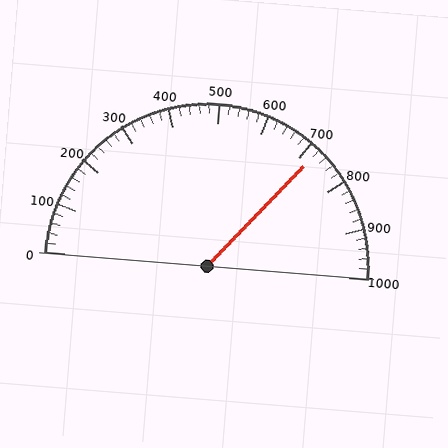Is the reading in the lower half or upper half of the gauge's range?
The reading is in the upper half of the range (0 to 1000).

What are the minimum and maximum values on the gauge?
The gauge ranges from 0 to 1000.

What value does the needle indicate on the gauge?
The needle indicates approximately 720.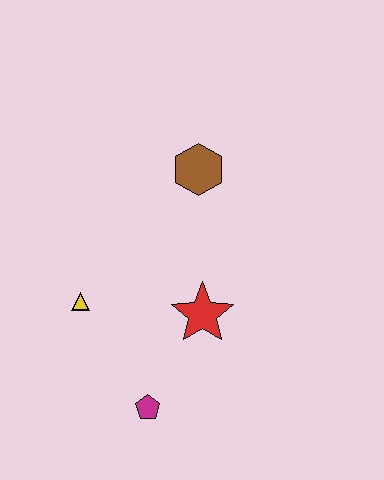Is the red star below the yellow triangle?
Yes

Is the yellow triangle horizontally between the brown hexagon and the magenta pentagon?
No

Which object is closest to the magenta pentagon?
The red star is closest to the magenta pentagon.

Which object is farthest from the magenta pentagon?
The brown hexagon is farthest from the magenta pentagon.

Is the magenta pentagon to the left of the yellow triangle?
No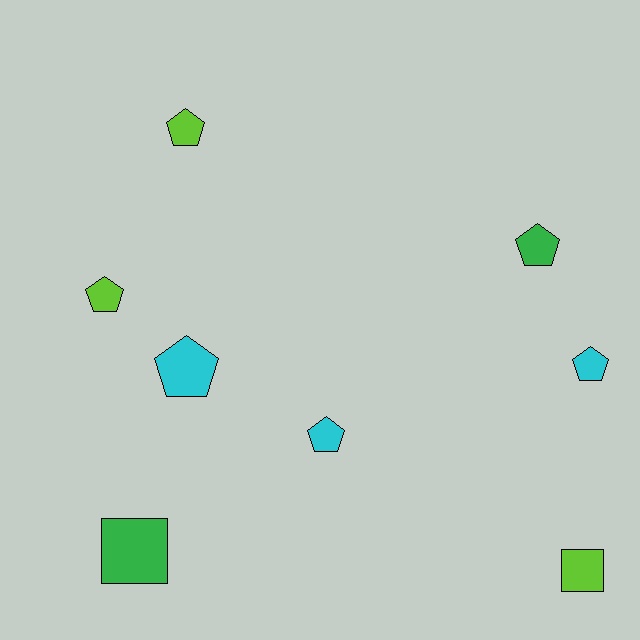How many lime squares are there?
There is 1 lime square.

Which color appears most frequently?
Cyan, with 3 objects.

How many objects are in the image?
There are 8 objects.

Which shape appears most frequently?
Pentagon, with 6 objects.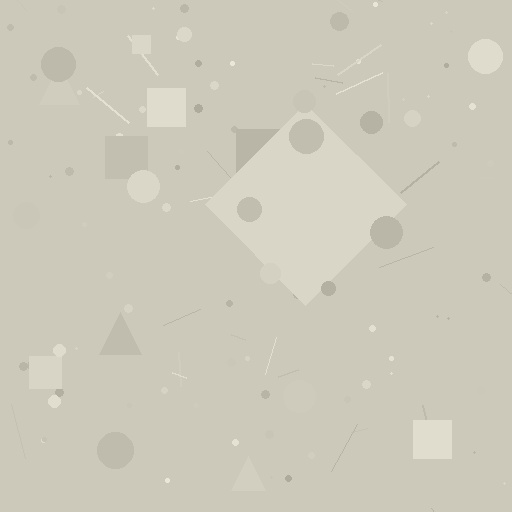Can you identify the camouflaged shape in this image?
The camouflaged shape is a diamond.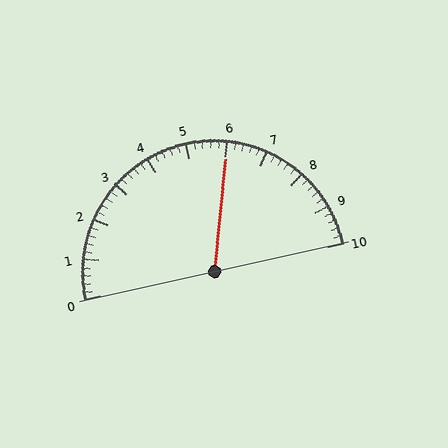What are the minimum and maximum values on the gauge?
The gauge ranges from 0 to 10.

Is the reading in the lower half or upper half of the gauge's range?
The reading is in the upper half of the range (0 to 10).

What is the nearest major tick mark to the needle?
The nearest major tick mark is 6.